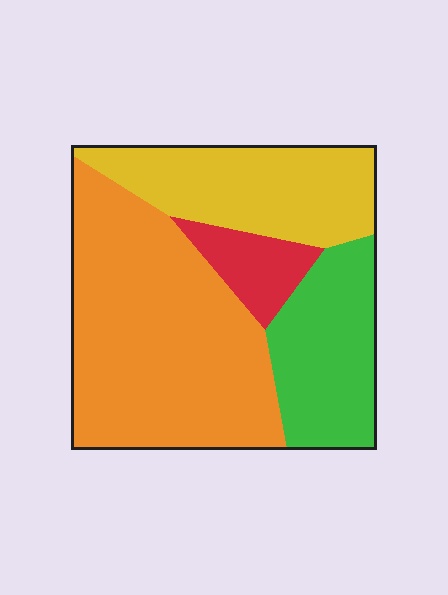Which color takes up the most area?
Orange, at roughly 45%.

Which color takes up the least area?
Red, at roughly 10%.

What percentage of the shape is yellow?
Yellow covers around 25% of the shape.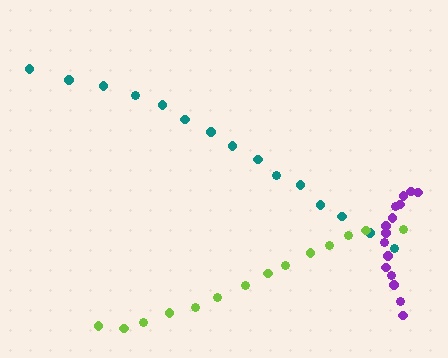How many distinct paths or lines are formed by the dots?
There are 3 distinct paths.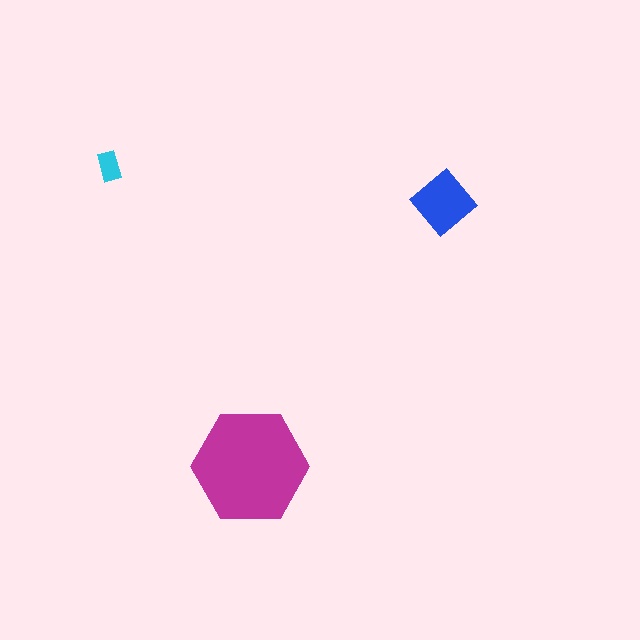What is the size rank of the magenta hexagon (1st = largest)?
1st.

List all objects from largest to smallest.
The magenta hexagon, the blue diamond, the cyan rectangle.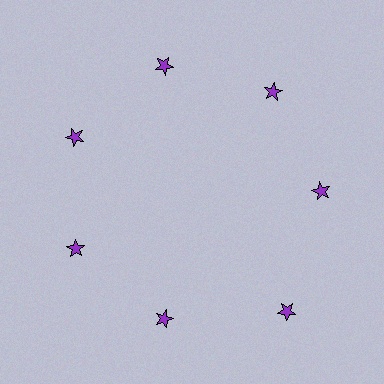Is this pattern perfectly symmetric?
No. The 7 purple stars are arranged in a ring, but one element near the 5 o'clock position is pushed outward from the center, breaking the 7-fold rotational symmetry.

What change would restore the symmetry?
The symmetry would be restored by moving it inward, back onto the ring so that all 7 stars sit at equal angles and equal distance from the center.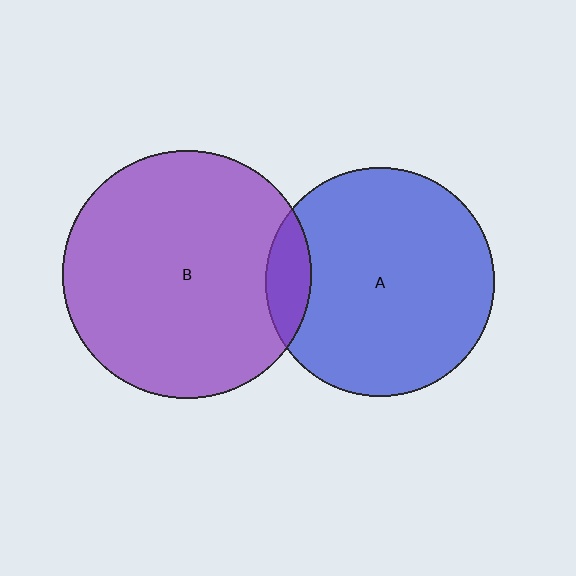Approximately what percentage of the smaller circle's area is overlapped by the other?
Approximately 10%.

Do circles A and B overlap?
Yes.